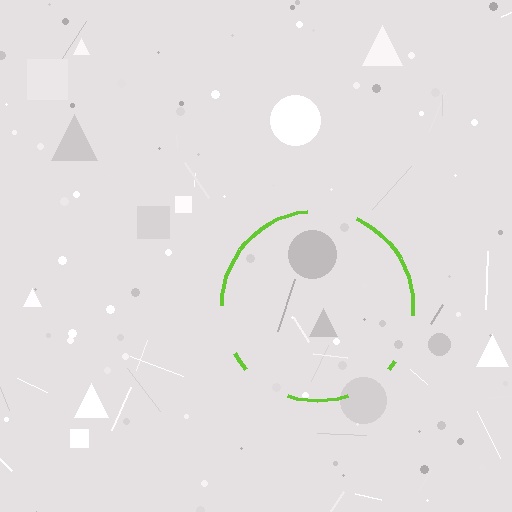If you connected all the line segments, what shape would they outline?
They would outline a circle.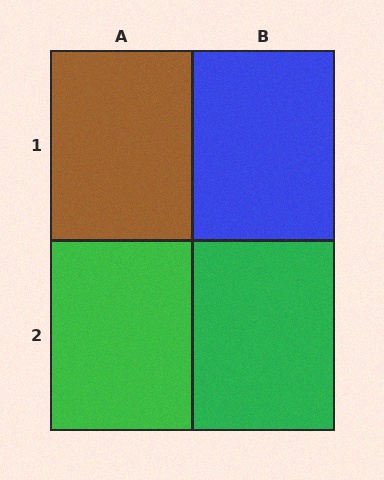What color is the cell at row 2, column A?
Green.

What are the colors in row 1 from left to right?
Brown, blue.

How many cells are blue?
1 cell is blue.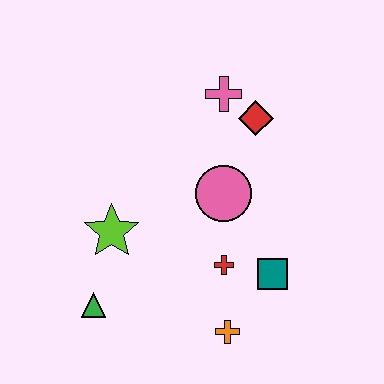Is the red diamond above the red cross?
Yes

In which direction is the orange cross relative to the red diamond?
The orange cross is below the red diamond.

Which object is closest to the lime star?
The green triangle is closest to the lime star.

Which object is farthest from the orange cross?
The pink cross is farthest from the orange cross.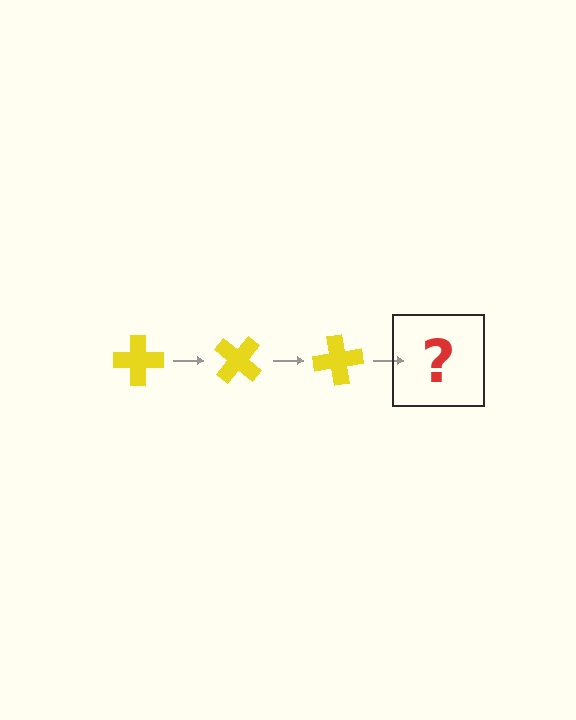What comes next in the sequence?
The next element should be a yellow cross rotated 120 degrees.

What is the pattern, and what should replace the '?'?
The pattern is that the cross rotates 40 degrees each step. The '?' should be a yellow cross rotated 120 degrees.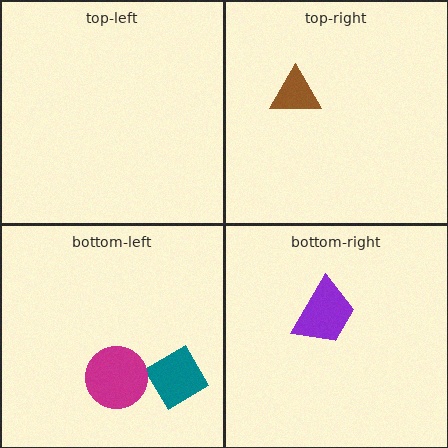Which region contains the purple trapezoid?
The bottom-right region.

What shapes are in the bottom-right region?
The purple trapezoid.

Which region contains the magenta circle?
The bottom-left region.